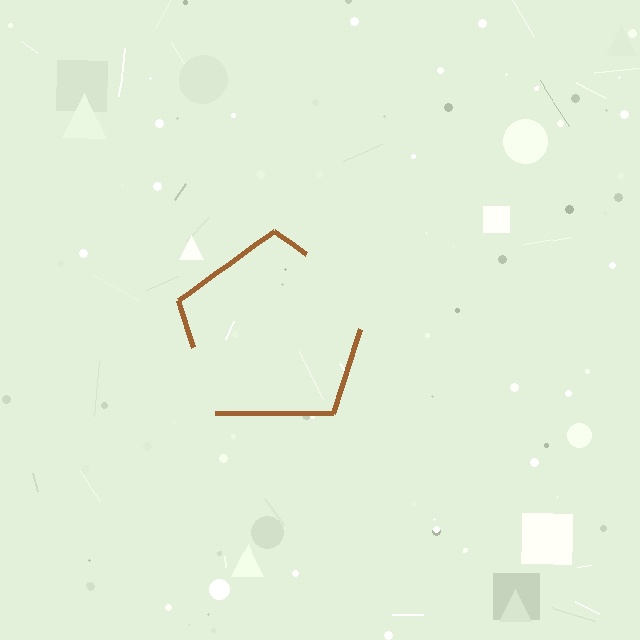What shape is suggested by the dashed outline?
The dashed outline suggests a pentagon.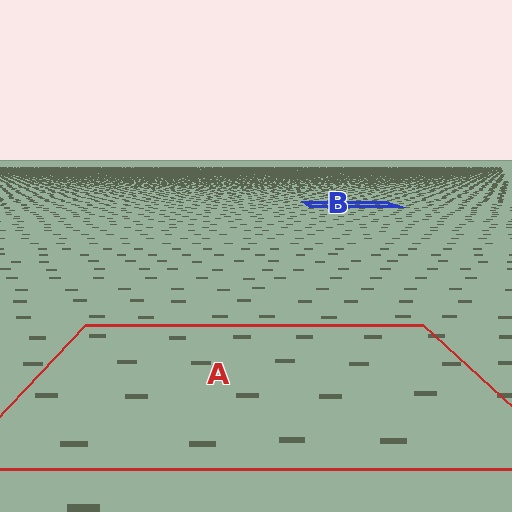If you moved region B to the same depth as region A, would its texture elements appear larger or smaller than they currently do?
They would appear larger. At a closer depth, the same texture elements are projected at a bigger on-screen size.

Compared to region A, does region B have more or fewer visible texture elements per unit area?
Region B has more texture elements per unit area — they are packed more densely because it is farther away.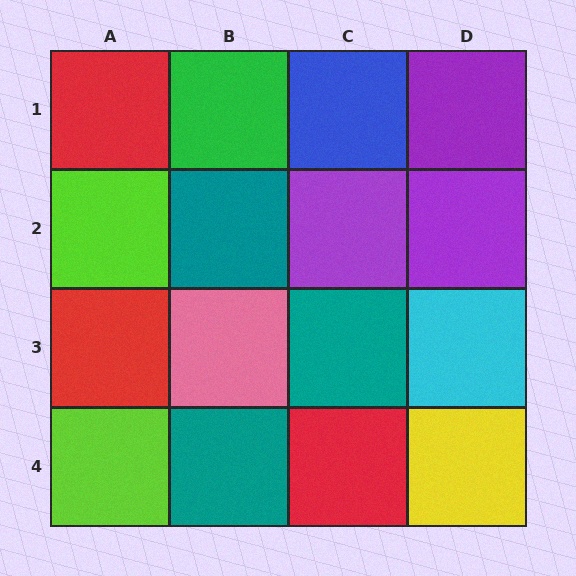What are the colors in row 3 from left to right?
Red, pink, teal, cyan.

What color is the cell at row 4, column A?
Lime.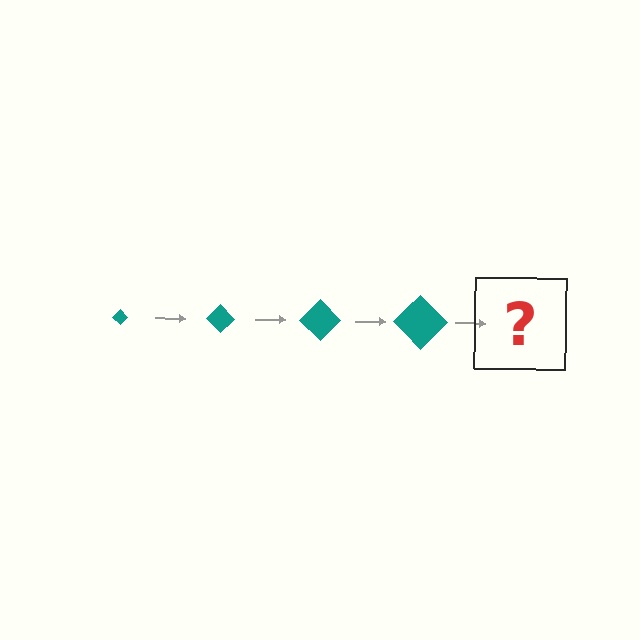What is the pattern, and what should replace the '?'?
The pattern is that the diamond gets progressively larger each step. The '?' should be a teal diamond, larger than the previous one.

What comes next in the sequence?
The next element should be a teal diamond, larger than the previous one.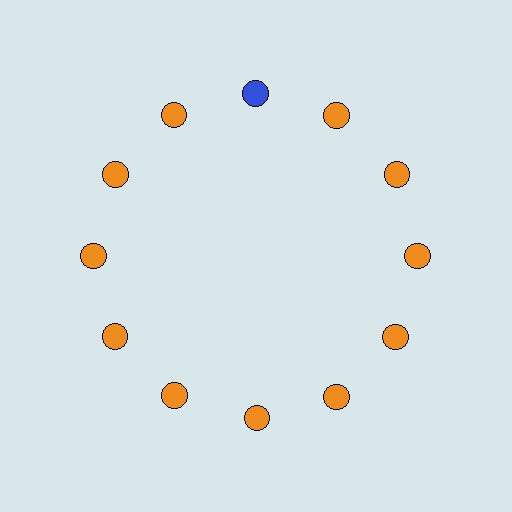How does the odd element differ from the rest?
It has a different color: blue instead of orange.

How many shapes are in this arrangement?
There are 12 shapes arranged in a ring pattern.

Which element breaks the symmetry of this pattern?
The blue circle at roughly the 12 o'clock position breaks the symmetry. All other shapes are orange circles.